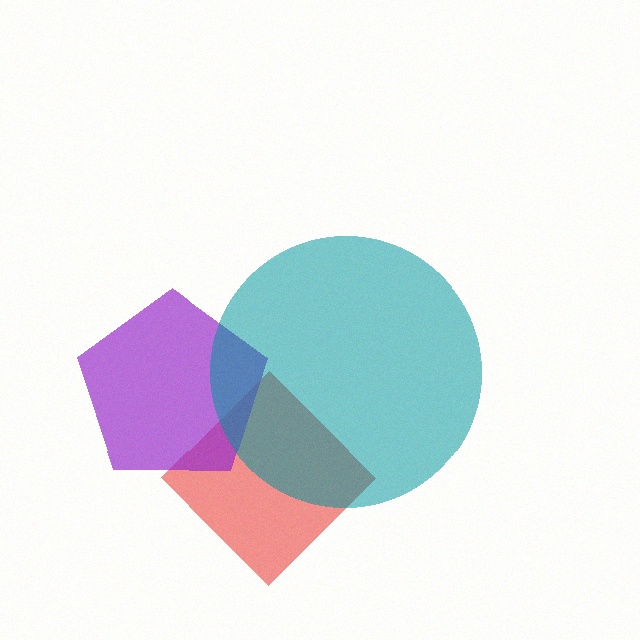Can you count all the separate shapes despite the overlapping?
Yes, there are 3 separate shapes.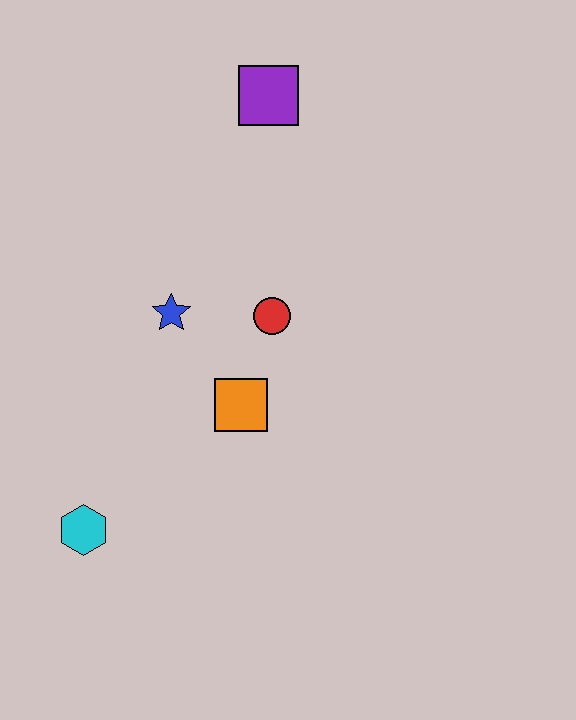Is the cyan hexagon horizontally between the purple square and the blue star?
No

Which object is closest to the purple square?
The red circle is closest to the purple square.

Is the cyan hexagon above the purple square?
No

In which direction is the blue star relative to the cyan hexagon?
The blue star is above the cyan hexagon.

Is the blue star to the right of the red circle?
No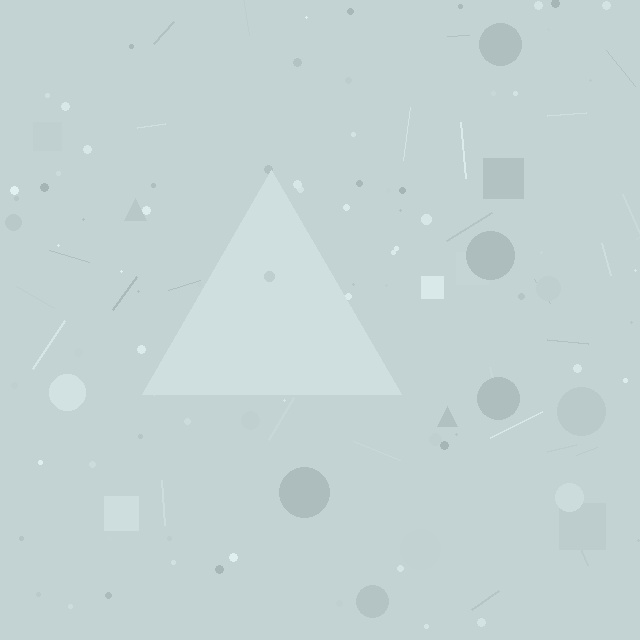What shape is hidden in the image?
A triangle is hidden in the image.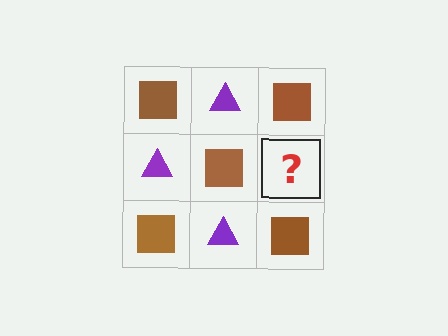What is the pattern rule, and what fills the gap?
The rule is that it alternates brown square and purple triangle in a checkerboard pattern. The gap should be filled with a purple triangle.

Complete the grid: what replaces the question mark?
The question mark should be replaced with a purple triangle.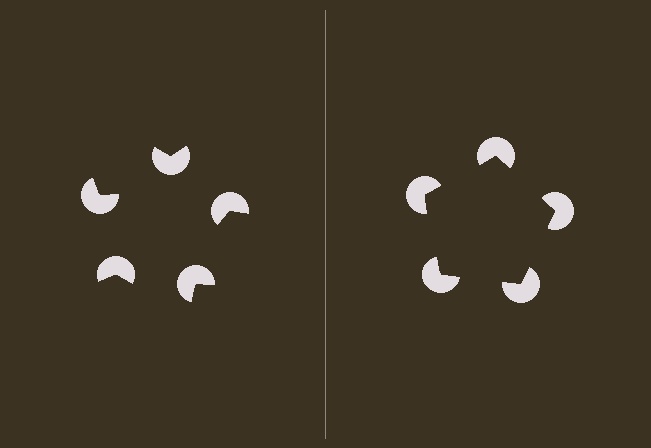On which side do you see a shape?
An illusory pentagon appears on the right side. On the left side the wedge cuts are rotated, so no coherent shape forms.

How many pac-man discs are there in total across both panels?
10 — 5 on each side.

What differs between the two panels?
The pac-man discs are positioned identically on both sides; only the wedge orientations differ. On the right they align to a pentagon; on the left they are misaligned.